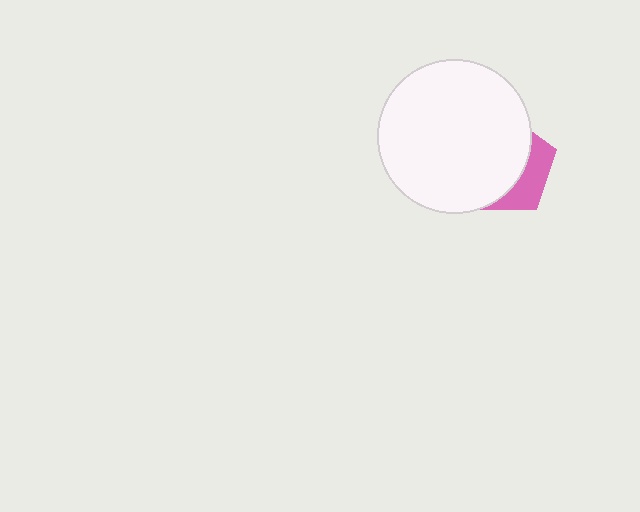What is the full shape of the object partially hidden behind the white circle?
The partially hidden object is a pink pentagon.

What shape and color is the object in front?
The object in front is a white circle.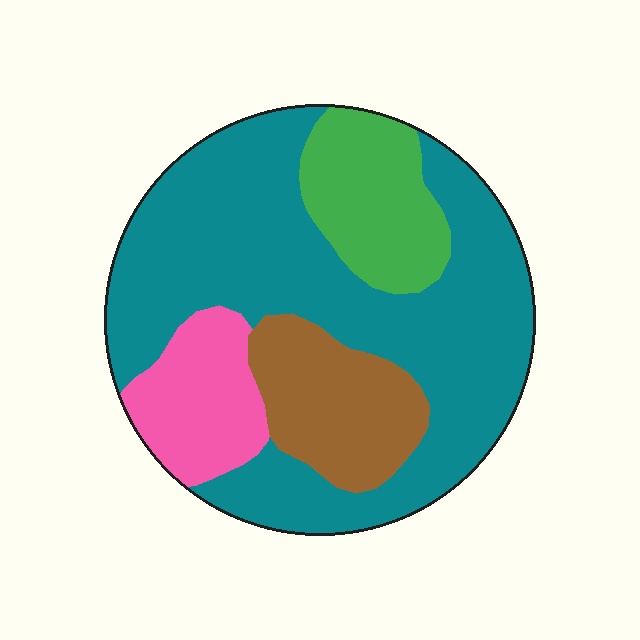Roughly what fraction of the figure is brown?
Brown covers about 15% of the figure.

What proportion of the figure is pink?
Pink takes up about one eighth (1/8) of the figure.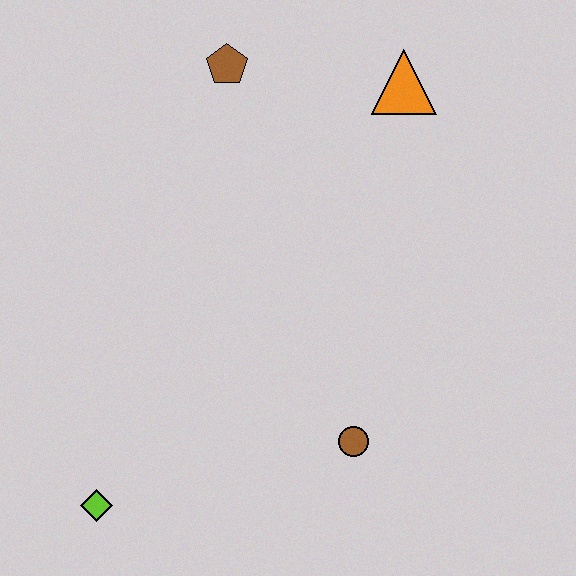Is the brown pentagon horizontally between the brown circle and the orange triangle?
No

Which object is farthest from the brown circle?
The brown pentagon is farthest from the brown circle.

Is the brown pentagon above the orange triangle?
Yes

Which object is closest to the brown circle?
The lime diamond is closest to the brown circle.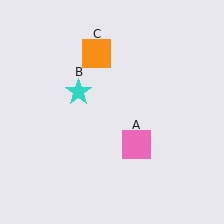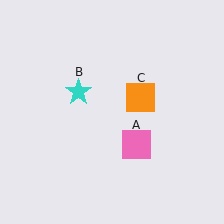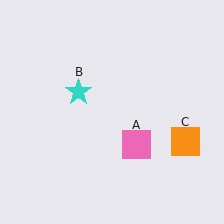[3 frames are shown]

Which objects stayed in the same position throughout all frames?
Pink square (object A) and cyan star (object B) remained stationary.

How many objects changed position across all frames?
1 object changed position: orange square (object C).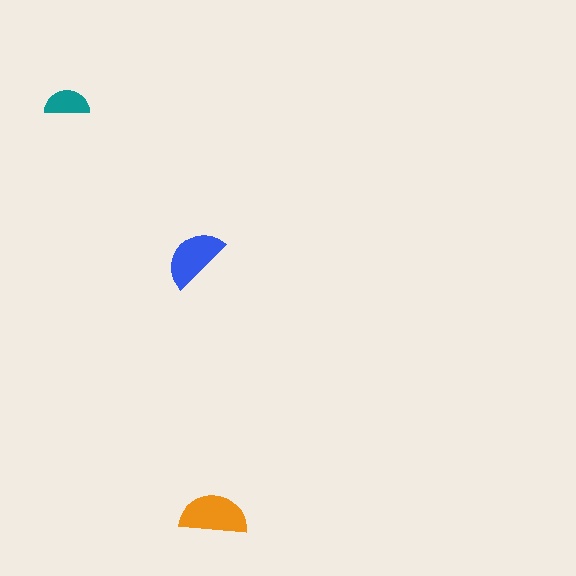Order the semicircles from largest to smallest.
the orange one, the blue one, the teal one.